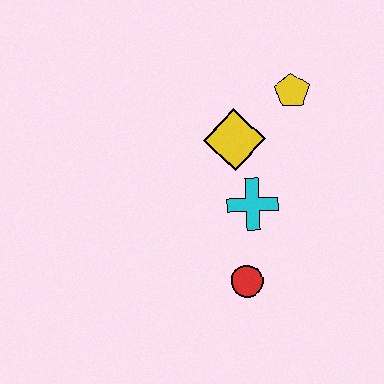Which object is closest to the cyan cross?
The yellow diamond is closest to the cyan cross.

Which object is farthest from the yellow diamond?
The red circle is farthest from the yellow diamond.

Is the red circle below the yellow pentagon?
Yes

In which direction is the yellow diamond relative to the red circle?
The yellow diamond is above the red circle.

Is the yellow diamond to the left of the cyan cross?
Yes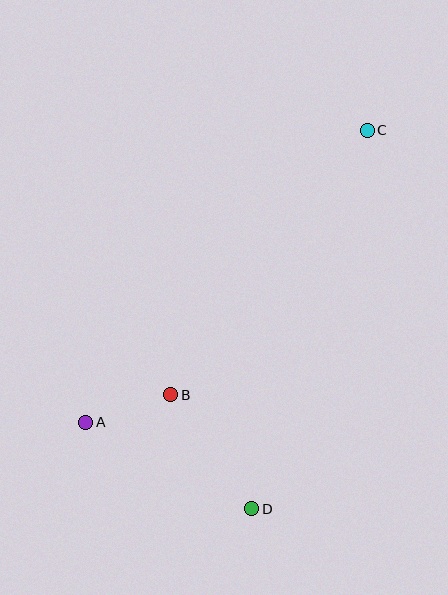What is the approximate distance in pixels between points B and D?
The distance between B and D is approximately 140 pixels.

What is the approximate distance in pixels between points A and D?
The distance between A and D is approximately 187 pixels.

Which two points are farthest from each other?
Points A and C are farthest from each other.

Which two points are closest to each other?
Points A and B are closest to each other.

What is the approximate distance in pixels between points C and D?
The distance between C and D is approximately 396 pixels.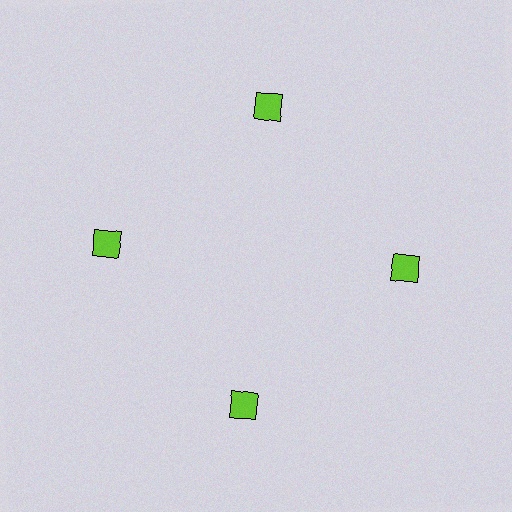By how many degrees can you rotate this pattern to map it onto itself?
The pattern maps onto itself every 90 degrees of rotation.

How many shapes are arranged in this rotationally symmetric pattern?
There are 4 shapes, arranged in 4 groups of 1.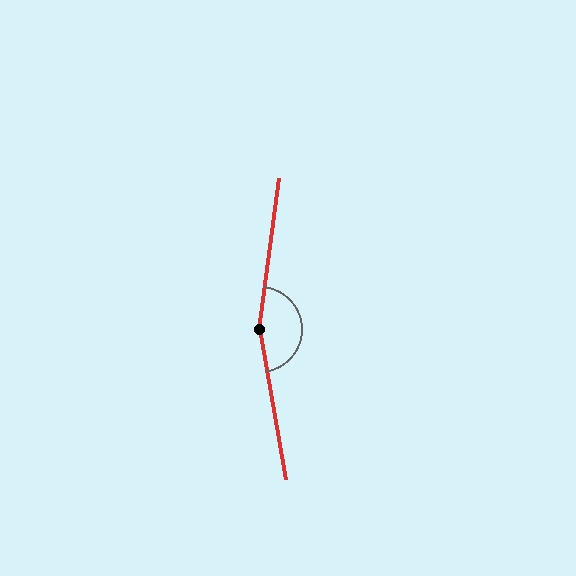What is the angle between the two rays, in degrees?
Approximately 162 degrees.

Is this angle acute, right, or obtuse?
It is obtuse.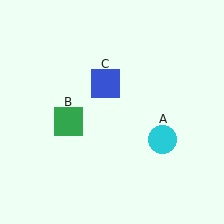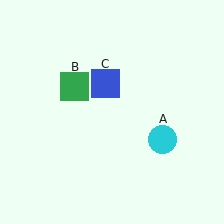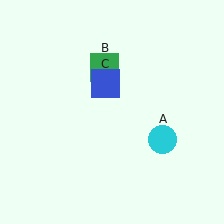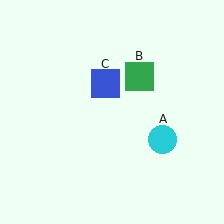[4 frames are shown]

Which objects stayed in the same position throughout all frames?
Cyan circle (object A) and blue square (object C) remained stationary.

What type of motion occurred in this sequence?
The green square (object B) rotated clockwise around the center of the scene.